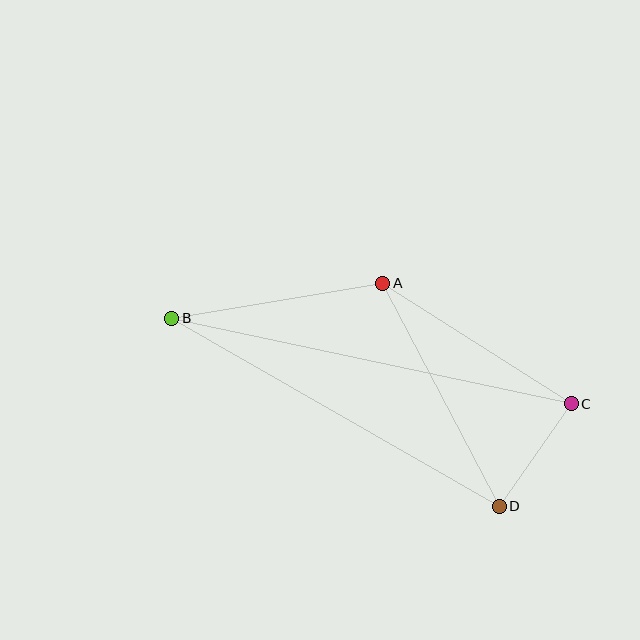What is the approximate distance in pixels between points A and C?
The distance between A and C is approximately 224 pixels.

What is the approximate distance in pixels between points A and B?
The distance between A and B is approximately 214 pixels.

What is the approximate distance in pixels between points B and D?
The distance between B and D is approximately 378 pixels.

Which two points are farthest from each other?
Points B and C are farthest from each other.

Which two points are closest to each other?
Points C and D are closest to each other.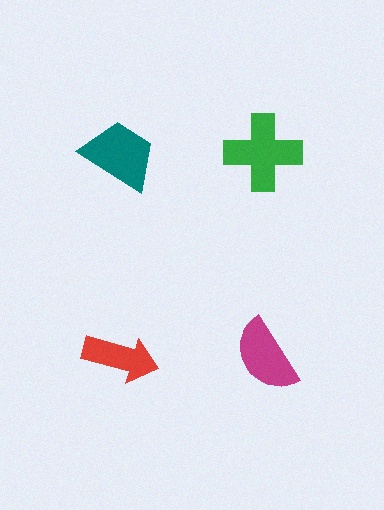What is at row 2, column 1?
A red arrow.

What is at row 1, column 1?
A teal trapezoid.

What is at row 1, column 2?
A green cross.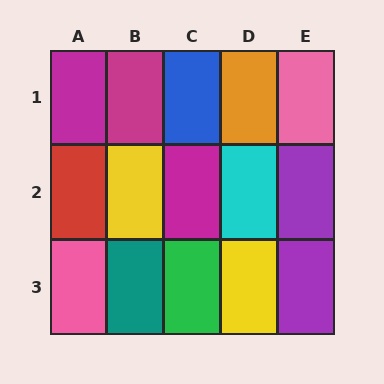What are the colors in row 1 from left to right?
Magenta, magenta, blue, orange, pink.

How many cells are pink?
2 cells are pink.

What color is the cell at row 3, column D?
Yellow.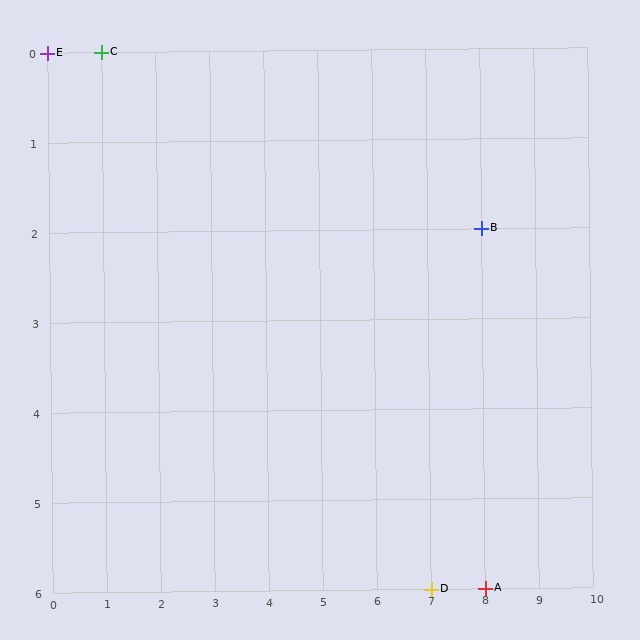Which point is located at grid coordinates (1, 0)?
Point C is at (1, 0).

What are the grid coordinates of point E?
Point E is at grid coordinates (0, 0).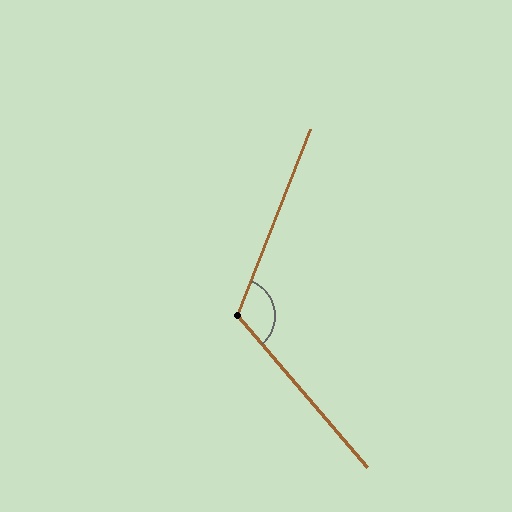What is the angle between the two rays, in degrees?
Approximately 118 degrees.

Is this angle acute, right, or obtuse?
It is obtuse.